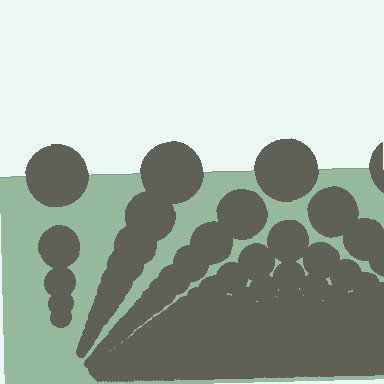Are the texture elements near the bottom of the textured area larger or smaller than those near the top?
Smaller. The gradient is inverted — elements near the bottom are smaller and denser.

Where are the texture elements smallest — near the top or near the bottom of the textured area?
Near the bottom.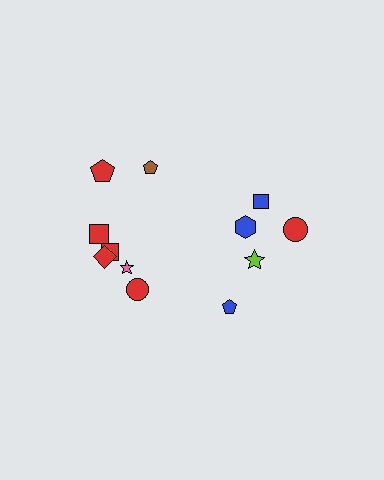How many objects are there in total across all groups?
There are 12 objects.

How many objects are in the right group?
There are 5 objects.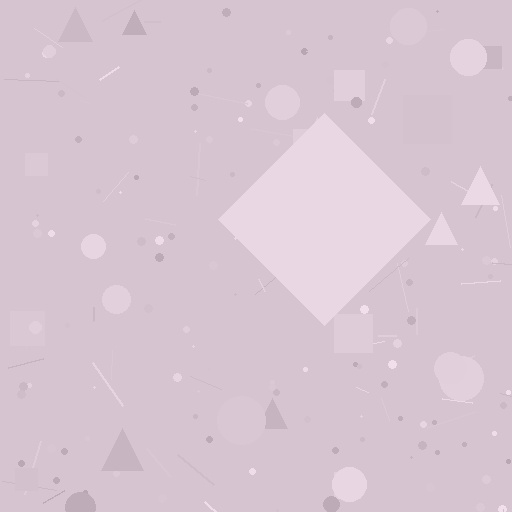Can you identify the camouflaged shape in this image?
The camouflaged shape is a diamond.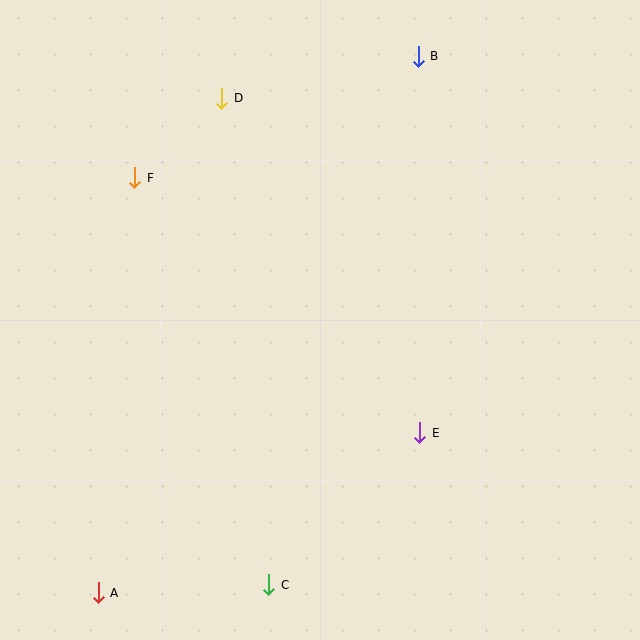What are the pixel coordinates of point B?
Point B is at (418, 56).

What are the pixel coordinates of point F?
Point F is at (135, 178).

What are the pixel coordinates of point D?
Point D is at (222, 98).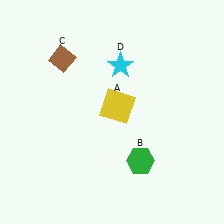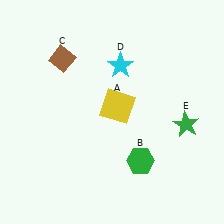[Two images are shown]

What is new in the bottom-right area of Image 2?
A green star (E) was added in the bottom-right area of Image 2.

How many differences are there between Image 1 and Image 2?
There is 1 difference between the two images.